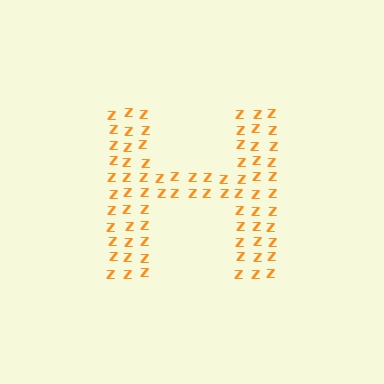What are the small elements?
The small elements are letter Z's.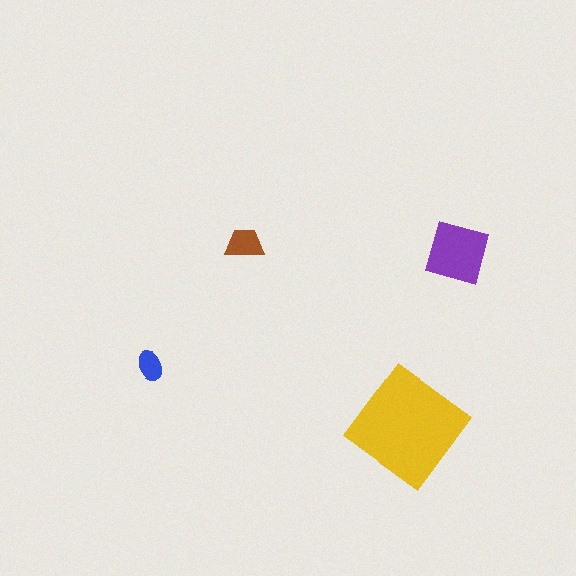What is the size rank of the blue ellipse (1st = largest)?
4th.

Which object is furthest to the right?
The purple diamond is rightmost.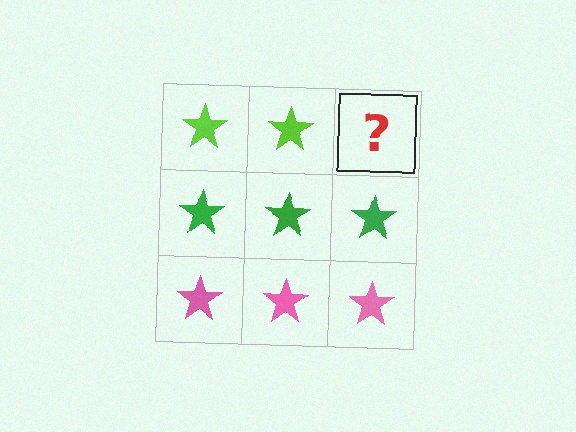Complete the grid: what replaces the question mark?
The question mark should be replaced with a lime star.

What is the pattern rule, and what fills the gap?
The rule is that each row has a consistent color. The gap should be filled with a lime star.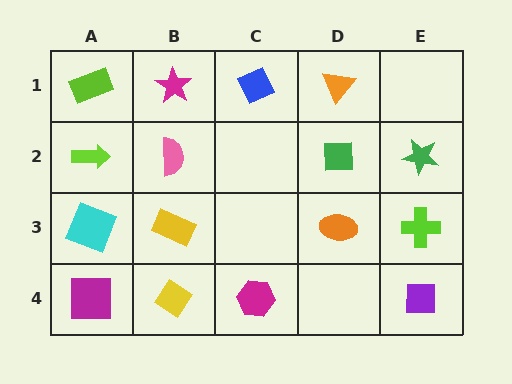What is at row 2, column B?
A pink semicircle.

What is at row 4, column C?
A magenta hexagon.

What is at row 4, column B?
A yellow diamond.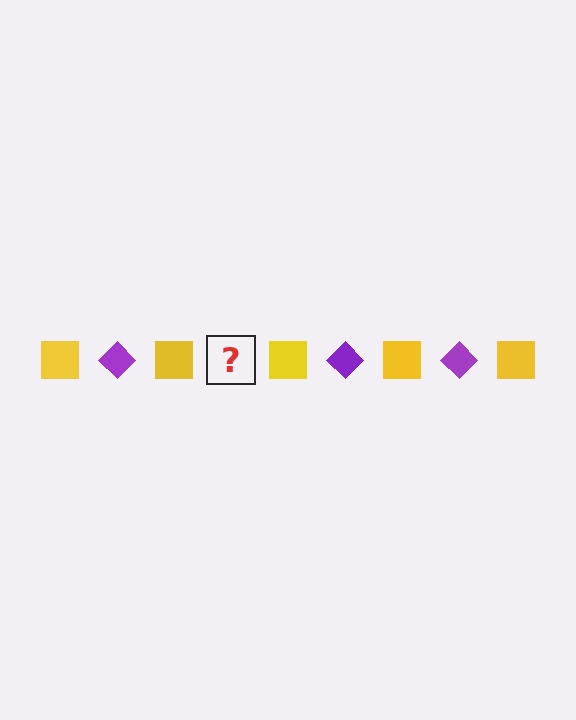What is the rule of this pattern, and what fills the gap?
The rule is that the pattern alternates between yellow square and purple diamond. The gap should be filled with a purple diamond.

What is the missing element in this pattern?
The missing element is a purple diamond.